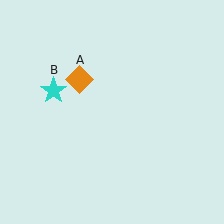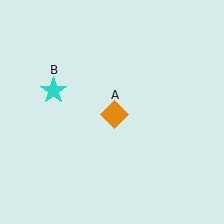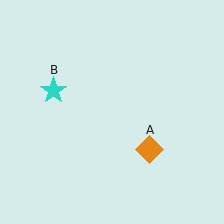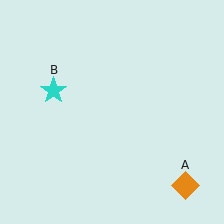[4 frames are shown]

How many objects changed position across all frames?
1 object changed position: orange diamond (object A).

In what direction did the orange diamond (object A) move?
The orange diamond (object A) moved down and to the right.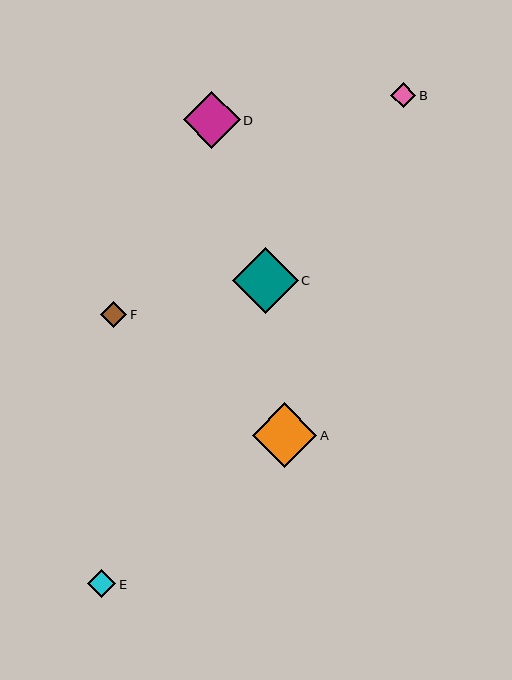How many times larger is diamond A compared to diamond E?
Diamond A is approximately 2.3 times the size of diamond E.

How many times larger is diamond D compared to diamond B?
Diamond D is approximately 2.3 times the size of diamond B.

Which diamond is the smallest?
Diamond B is the smallest with a size of approximately 25 pixels.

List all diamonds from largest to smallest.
From largest to smallest: C, A, D, E, F, B.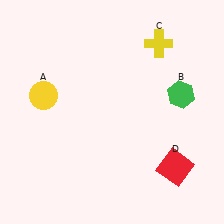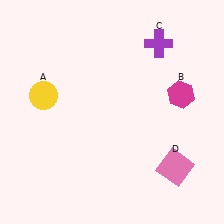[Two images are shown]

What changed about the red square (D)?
In Image 1, D is red. In Image 2, it changed to pink.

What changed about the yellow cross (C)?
In Image 1, C is yellow. In Image 2, it changed to purple.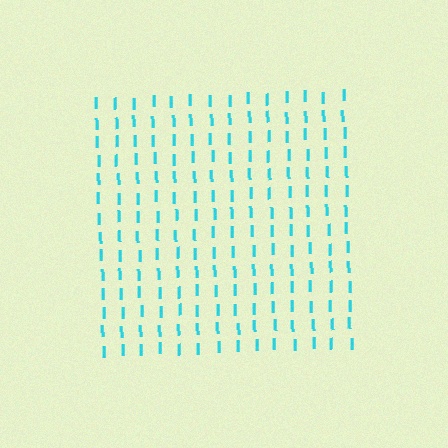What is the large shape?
The large shape is a square.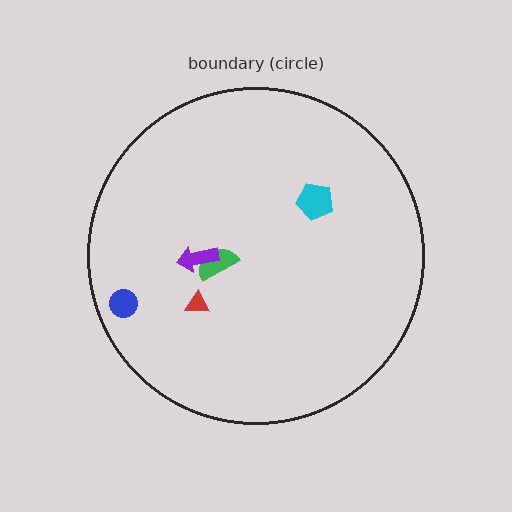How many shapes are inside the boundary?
5 inside, 0 outside.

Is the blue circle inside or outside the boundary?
Inside.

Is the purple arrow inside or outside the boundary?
Inside.